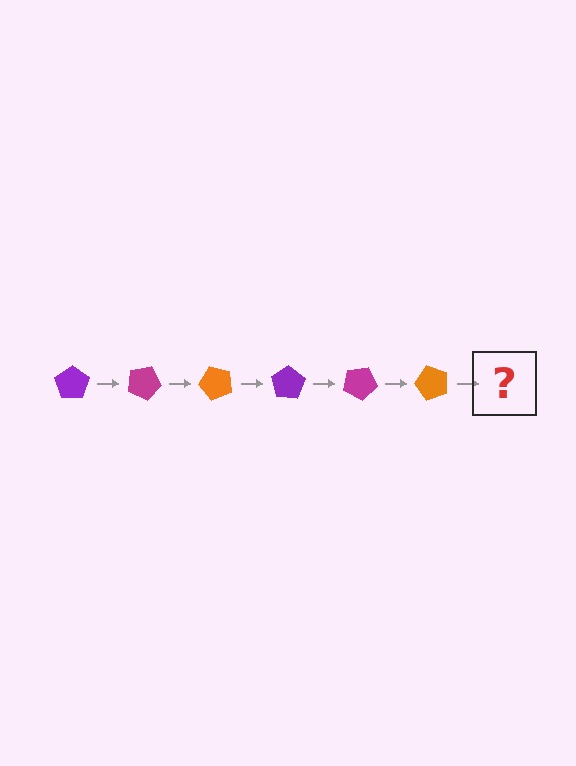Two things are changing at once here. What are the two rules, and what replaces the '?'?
The two rules are that it rotates 25 degrees each step and the color cycles through purple, magenta, and orange. The '?' should be a purple pentagon, rotated 150 degrees from the start.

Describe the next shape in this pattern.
It should be a purple pentagon, rotated 150 degrees from the start.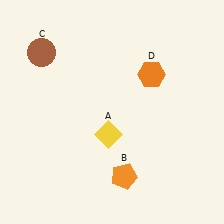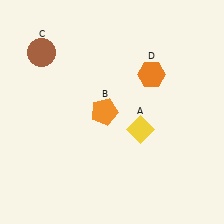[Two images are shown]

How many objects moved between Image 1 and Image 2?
2 objects moved between the two images.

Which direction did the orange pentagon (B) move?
The orange pentagon (B) moved up.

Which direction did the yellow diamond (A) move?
The yellow diamond (A) moved right.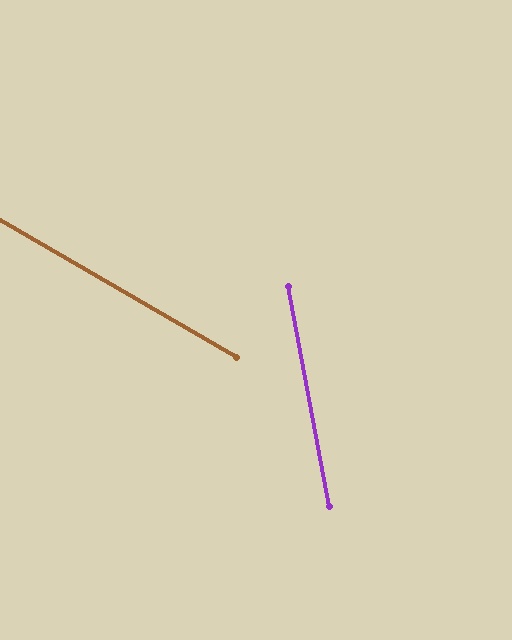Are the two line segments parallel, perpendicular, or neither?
Neither parallel nor perpendicular — they differ by about 49°.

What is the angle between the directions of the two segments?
Approximately 49 degrees.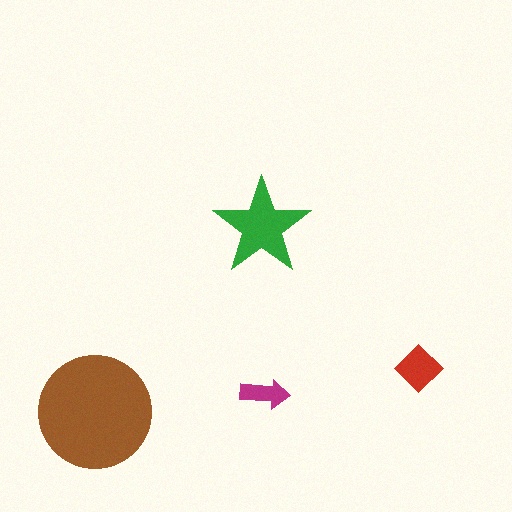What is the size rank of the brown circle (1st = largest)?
1st.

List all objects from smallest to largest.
The magenta arrow, the red diamond, the green star, the brown circle.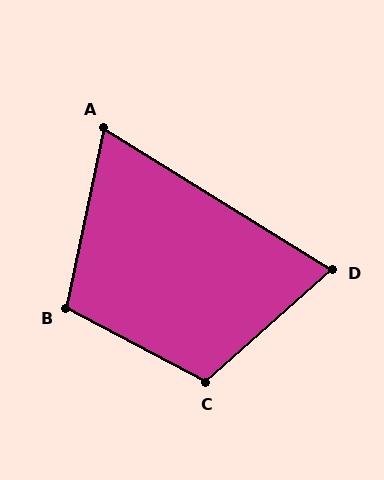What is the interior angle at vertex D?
Approximately 74 degrees (acute).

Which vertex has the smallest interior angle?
A, at approximately 70 degrees.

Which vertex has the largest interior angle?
C, at approximately 110 degrees.